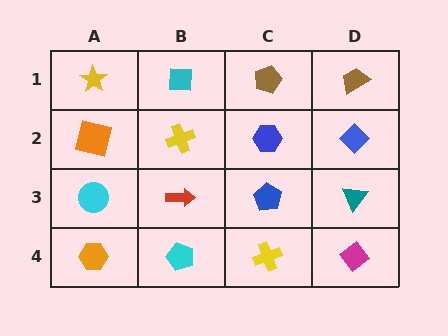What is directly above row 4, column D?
A teal triangle.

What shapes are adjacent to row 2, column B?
A cyan square (row 1, column B), a red arrow (row 3, column B), an orange square (row 2, column A), a blue hexagon (row 2, column C).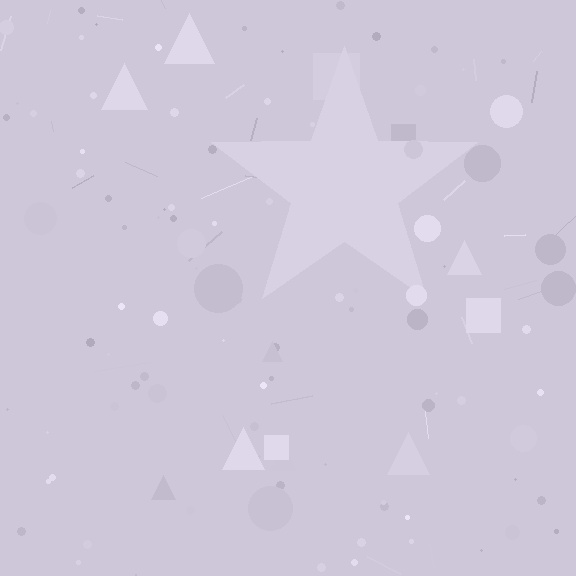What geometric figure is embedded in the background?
A star is embedded in the background.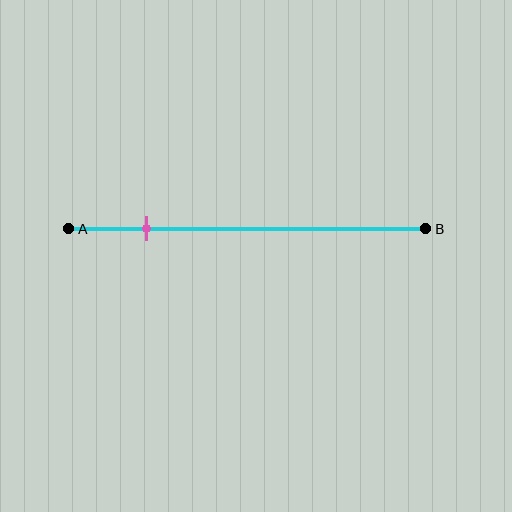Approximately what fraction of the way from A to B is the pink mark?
The pink mark is approximately 20% of the way from A to B.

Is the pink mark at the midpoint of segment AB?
No, the mark is at about 20% from A, not at the 50% midpoint.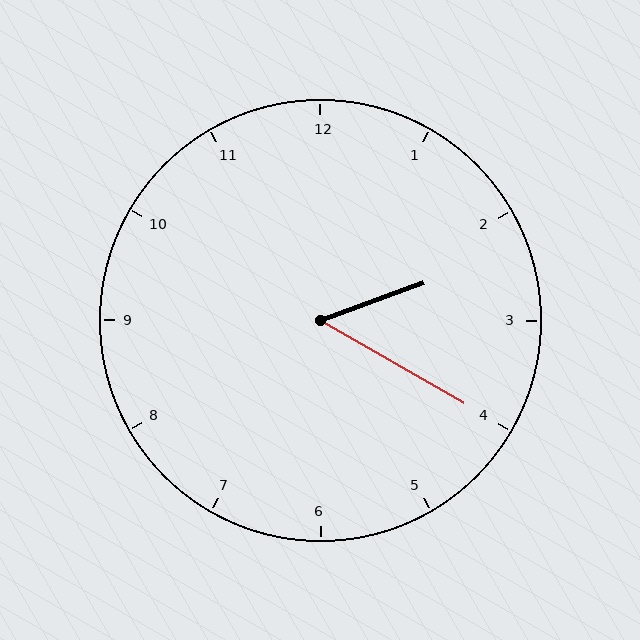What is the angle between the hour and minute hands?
Approximately 50 degrees.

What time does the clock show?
2:20.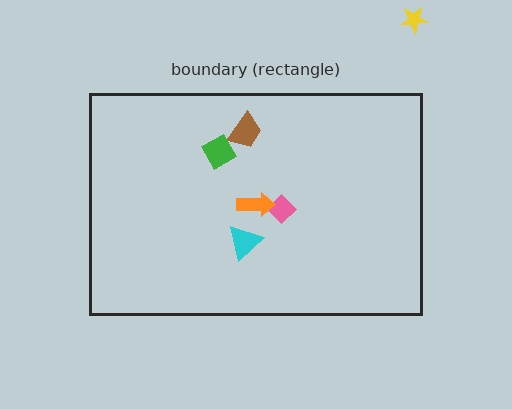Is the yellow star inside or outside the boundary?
Outside.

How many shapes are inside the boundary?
5 inside, 1 outside.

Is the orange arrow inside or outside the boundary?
Inside.